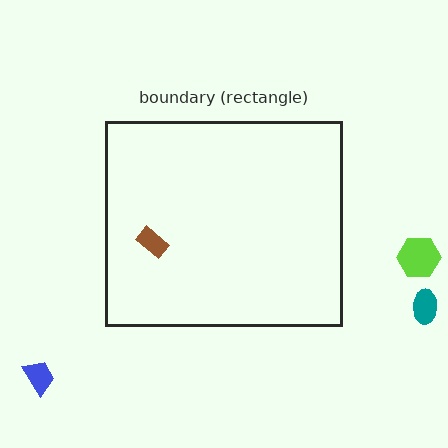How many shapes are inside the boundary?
1 inside, 3 outside.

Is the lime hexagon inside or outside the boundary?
Outside.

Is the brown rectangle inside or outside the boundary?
Inside.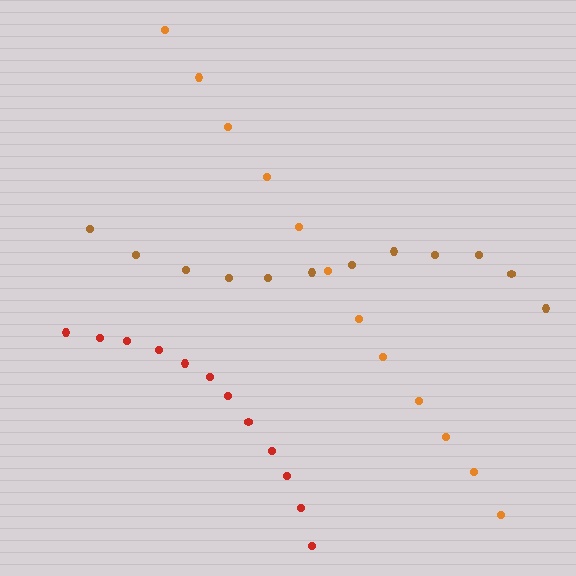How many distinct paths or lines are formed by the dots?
There are 3 distinct paths.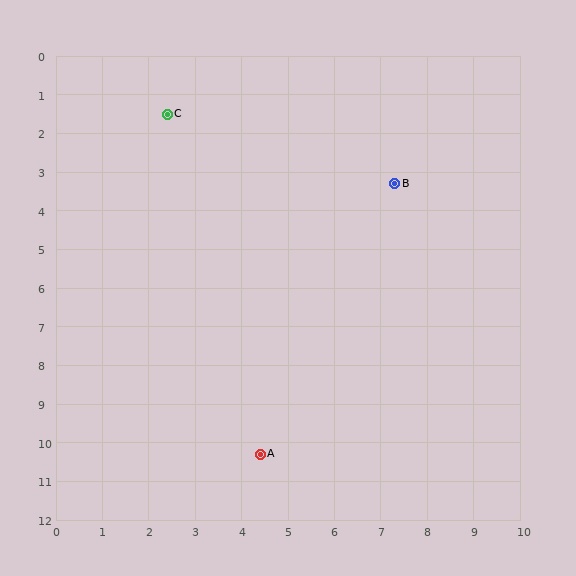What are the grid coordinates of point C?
Point C is at approximately (2.4, 1.5).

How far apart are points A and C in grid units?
Points A and C are about 9.0 grid units apart.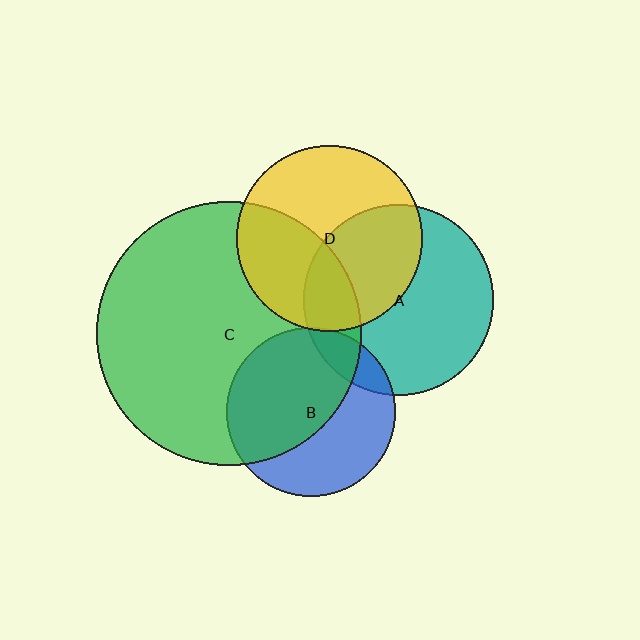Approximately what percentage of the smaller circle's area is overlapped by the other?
Approximately 40%.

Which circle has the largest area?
Circle C (green).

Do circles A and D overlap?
Yes.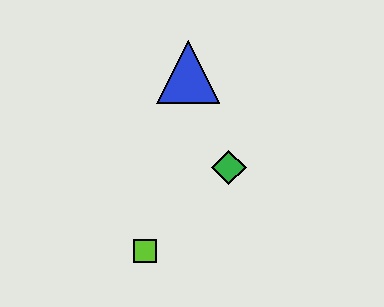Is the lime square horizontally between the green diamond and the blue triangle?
No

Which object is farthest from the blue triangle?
The lime square is farthest from the blue triangle.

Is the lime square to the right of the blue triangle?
No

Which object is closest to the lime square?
The green diamond is closest to the lime square.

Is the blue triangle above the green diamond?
Yes